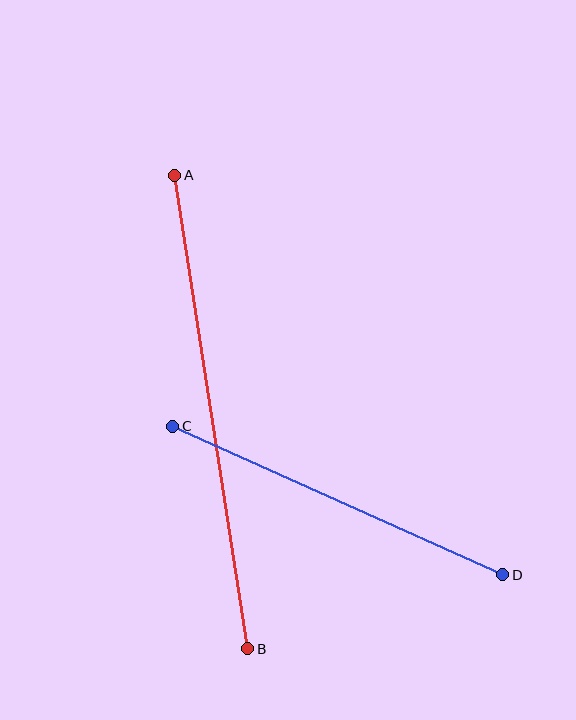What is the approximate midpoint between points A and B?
The midpoint is at approximately (211, 412) pixels.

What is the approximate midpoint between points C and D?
The midpoint is at approximately (338, 501) pixels.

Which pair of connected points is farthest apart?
Points A and B are farthest apart.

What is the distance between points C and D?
The distance is approximately 362 pixels.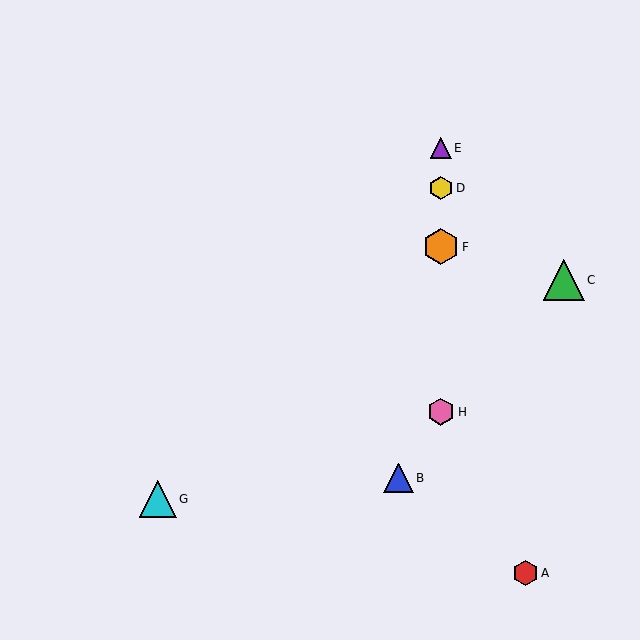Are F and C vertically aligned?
No, F is at x≈441 and C is at x≈564.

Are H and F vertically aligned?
Yes, both are at x≈441.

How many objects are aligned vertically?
4 objects (D, E, F, H) are aligned vertically.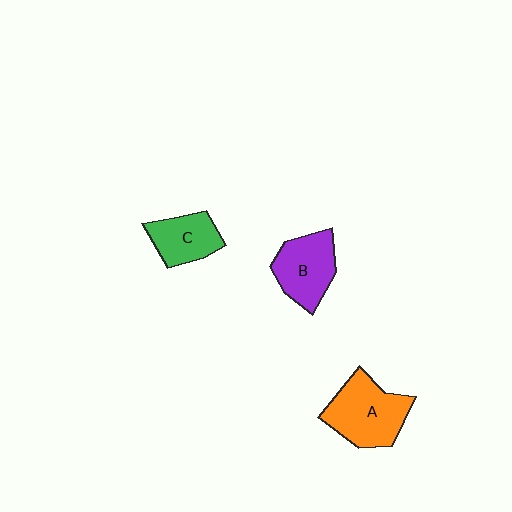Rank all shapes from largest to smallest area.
From largest to smallest: A (orange), B (purple), C (green).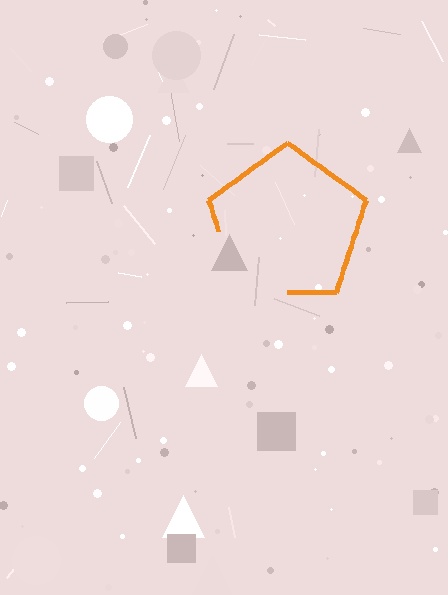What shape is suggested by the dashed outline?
The dashed outline suggests a pentagon.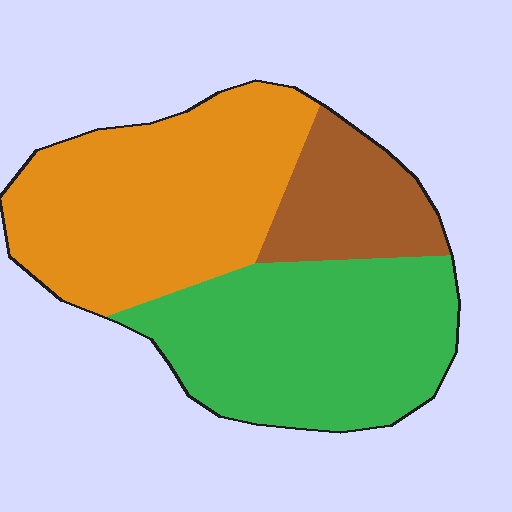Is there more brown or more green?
Green.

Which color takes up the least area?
Brown, at roughly 15%.